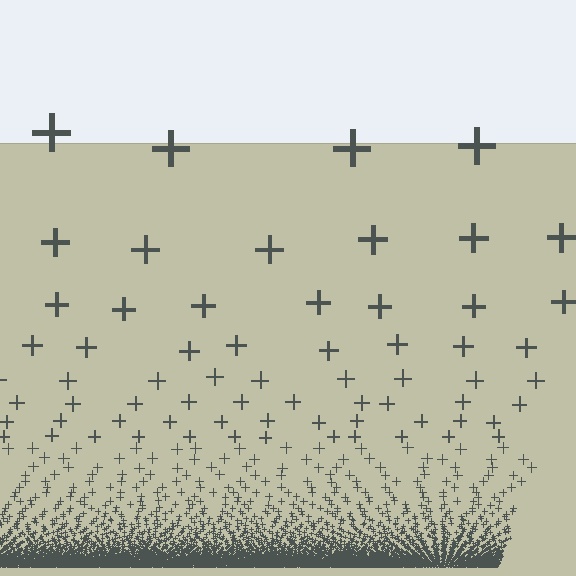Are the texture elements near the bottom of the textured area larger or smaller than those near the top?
Smaller. The gradient is inverted — elements near the bottom are smaller and denser.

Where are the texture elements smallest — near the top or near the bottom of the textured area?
Near the bottom.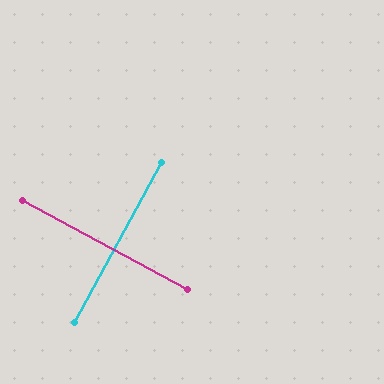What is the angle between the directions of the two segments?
Approximately 90 degrees.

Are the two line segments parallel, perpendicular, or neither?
Perpendicular — they meet at approximately 90°.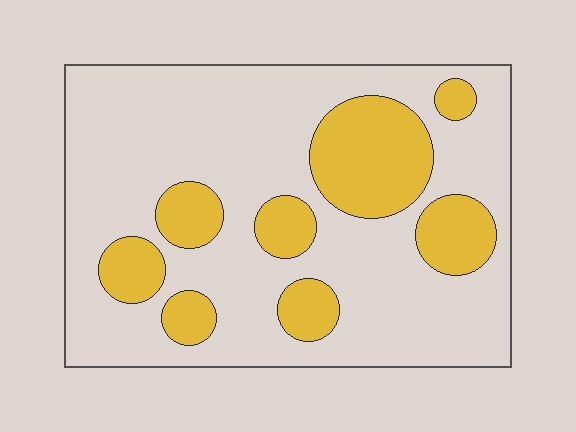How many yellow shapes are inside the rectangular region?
8.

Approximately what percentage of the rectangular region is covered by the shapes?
Approximately 25%.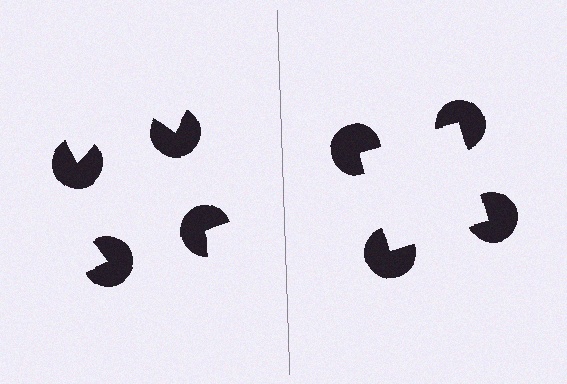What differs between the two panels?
The pac-man discs are positioned identically on both sides; only the wedge orientations differ. On the right they align to a square; on the left they are misaligned.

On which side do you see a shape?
An illusory square appears on the right side. On the left side the wedge cuts are rotated, so no coherent shape forms.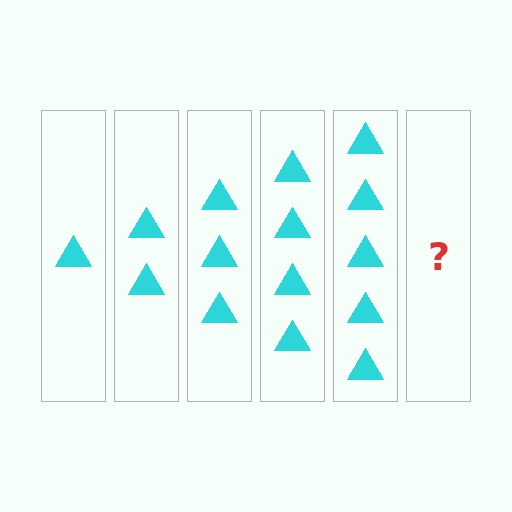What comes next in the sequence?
The next element should be 6 triangles.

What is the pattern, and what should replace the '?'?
The pattern is that each step adds one more triangle. The '?' should be 6 triangles.